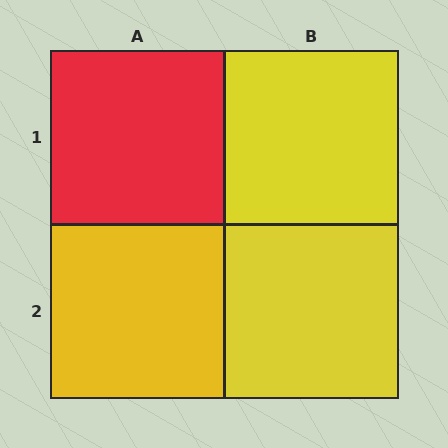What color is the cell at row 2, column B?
Yellow.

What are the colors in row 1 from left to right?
Red, yellow.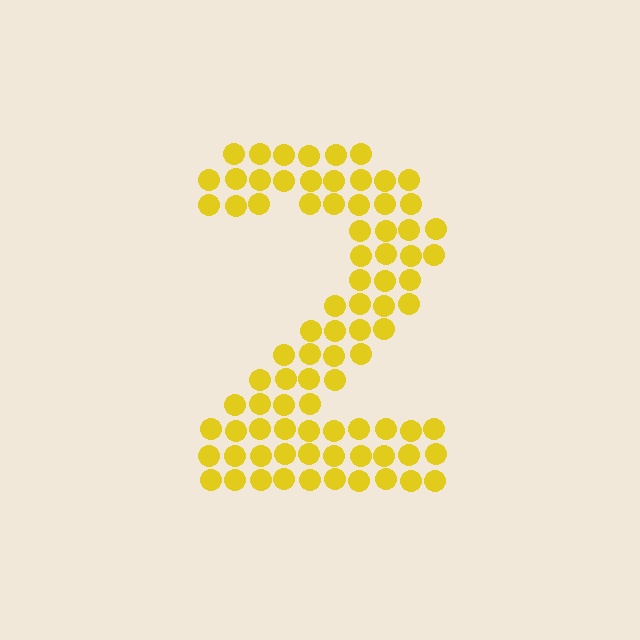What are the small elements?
The small elements are circles.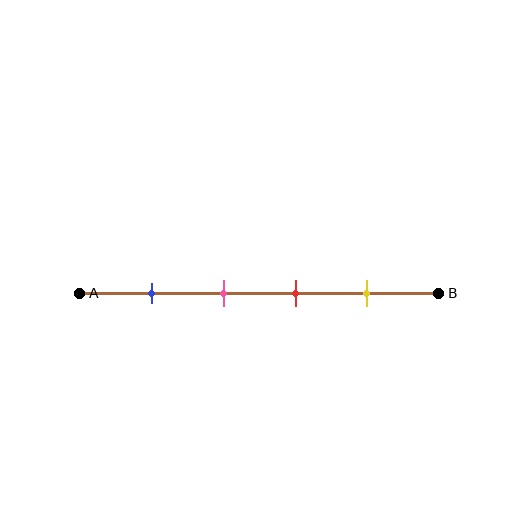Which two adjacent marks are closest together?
The pink and red marks are the closest adjacent pair.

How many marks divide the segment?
There are 4 marks dividing the segment.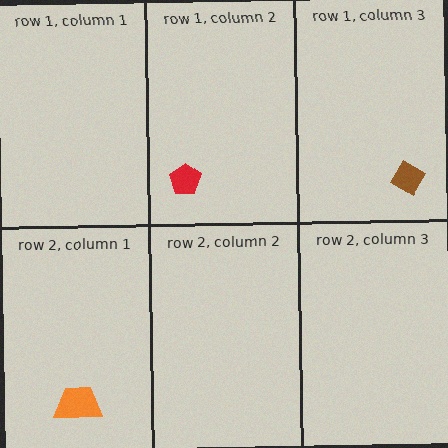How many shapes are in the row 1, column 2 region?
1.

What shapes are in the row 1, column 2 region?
The red pentagon.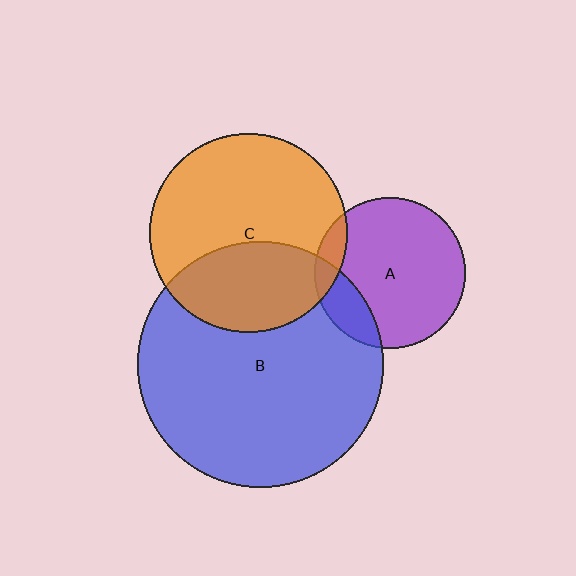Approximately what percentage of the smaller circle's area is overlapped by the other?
Approximately 35%.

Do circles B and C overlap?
Yes.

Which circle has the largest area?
Circle B (blue).